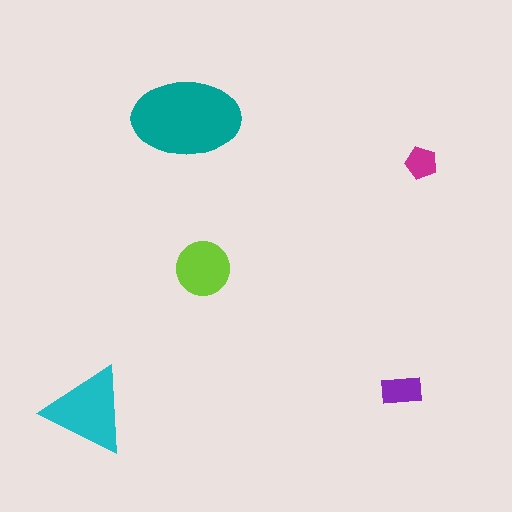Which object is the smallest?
The magenta pentagon.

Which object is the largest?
The teal ellipse.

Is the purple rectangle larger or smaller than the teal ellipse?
Smaller.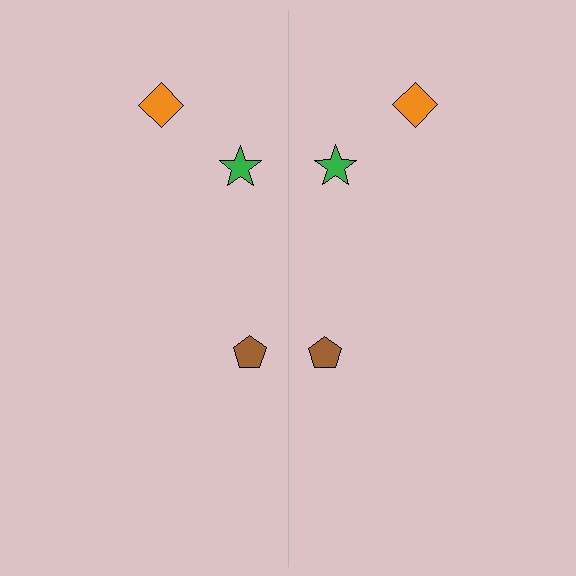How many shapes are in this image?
There are 6 shapes in this image.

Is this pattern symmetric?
Yes, this pattern has bilateral (reflection) symmetry.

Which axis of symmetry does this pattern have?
The pattern has a vertical axis of symmetry running through the center of the image.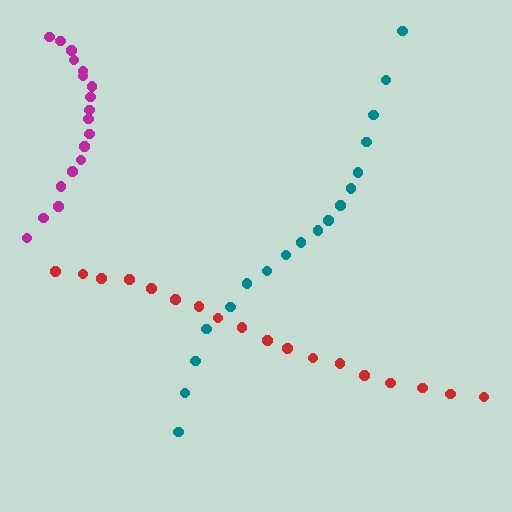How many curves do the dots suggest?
There are 3 distinct paths.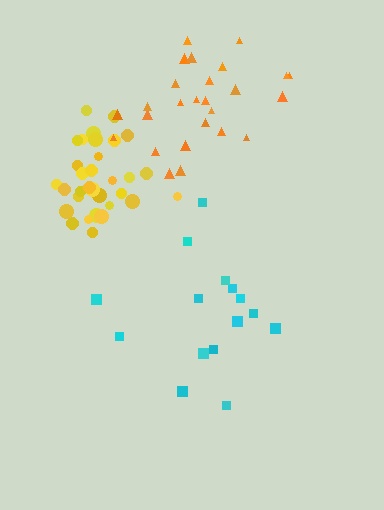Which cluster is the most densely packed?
Yellow.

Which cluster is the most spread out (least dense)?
Cyan.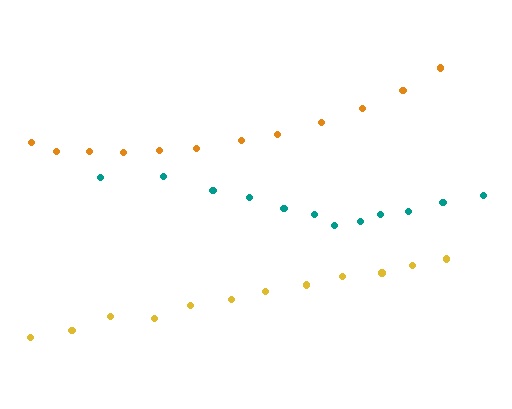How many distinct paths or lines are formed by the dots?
There are 3 distinct paths.